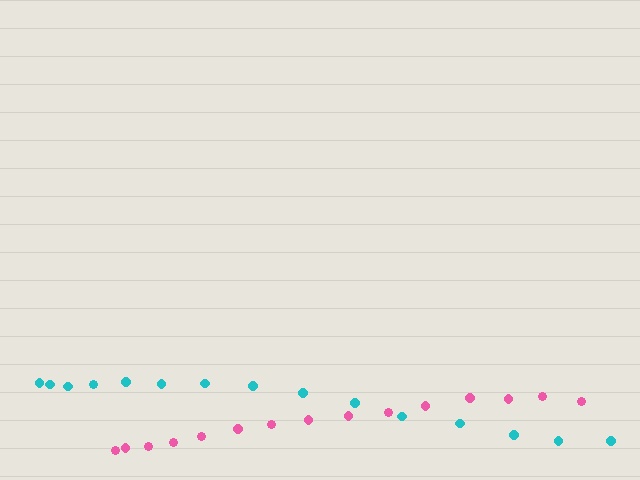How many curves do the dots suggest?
There are 2 distinct paths.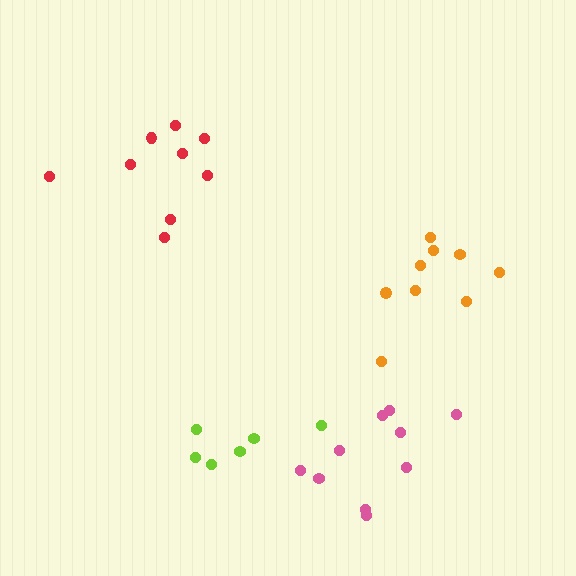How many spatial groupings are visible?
There are 4 spatial groupings.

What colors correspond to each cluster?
The clusters are colored: lime, pink, orange, red.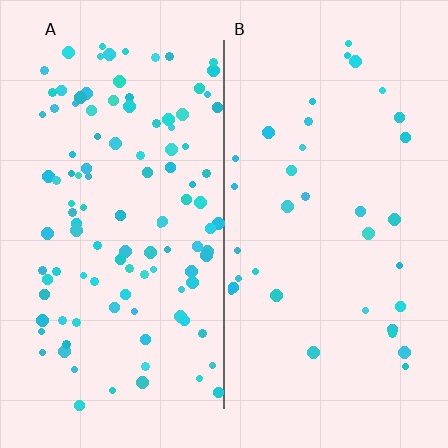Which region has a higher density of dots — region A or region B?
A (the left).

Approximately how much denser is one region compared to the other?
Approximately 3.2× — region A over region B.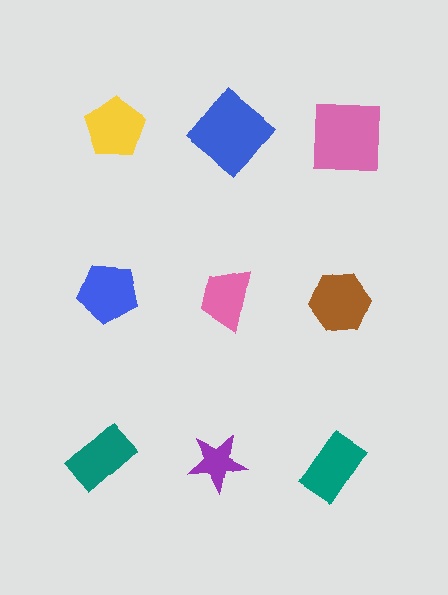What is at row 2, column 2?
A pink trapezoid.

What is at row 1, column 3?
A pink square.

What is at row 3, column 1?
A teal rectangle.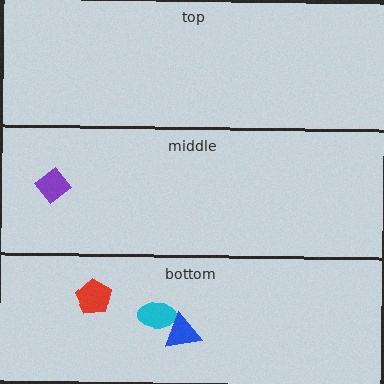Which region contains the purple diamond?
The middle region.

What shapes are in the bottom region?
The cyan ellipse, the red pentagon, the blue triangle.